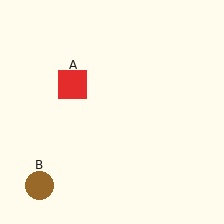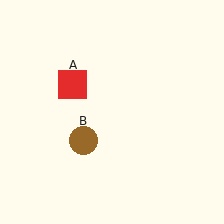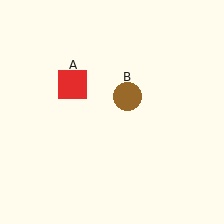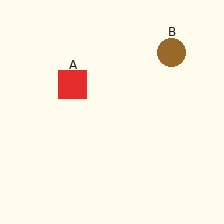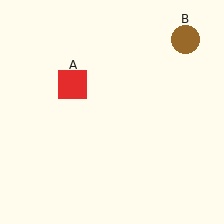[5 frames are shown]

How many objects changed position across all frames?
1 object changed position: brown circle (object B).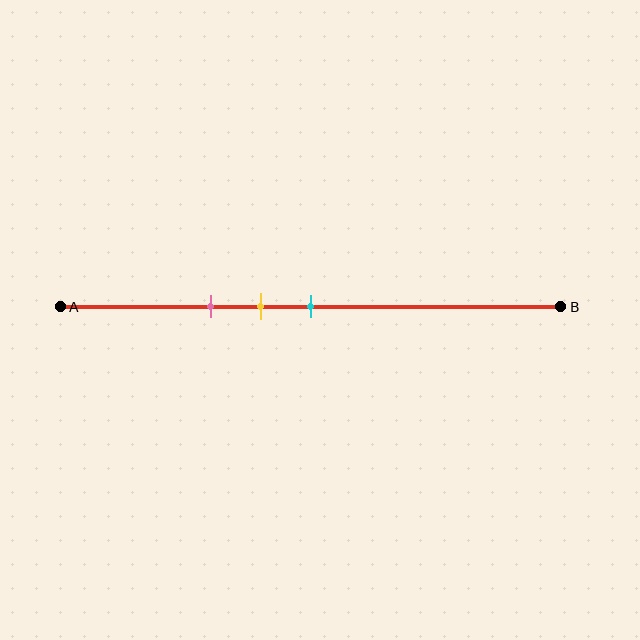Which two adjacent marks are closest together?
The yellow and cyan marks are the closest adjacent pair.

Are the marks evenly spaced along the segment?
Yes, the marks are approximately evenly spaced.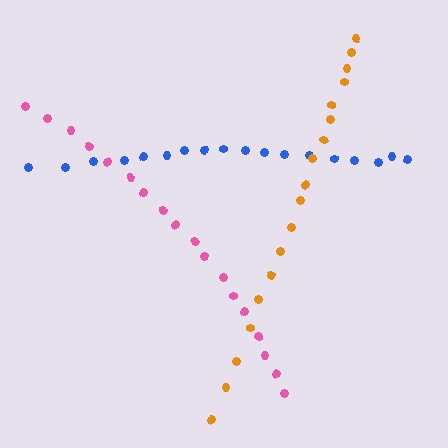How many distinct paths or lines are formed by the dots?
There are 3 distinct paths.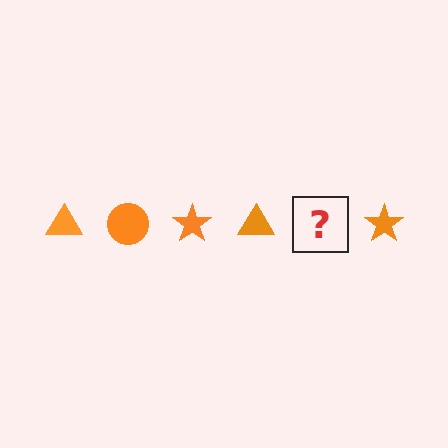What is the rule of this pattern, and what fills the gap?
The rule is that the pattern cycles through triangle, circle, star shapes in orange. The gap should be filled with an orange circle.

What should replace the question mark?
The question mark should be replaced with an orange circle.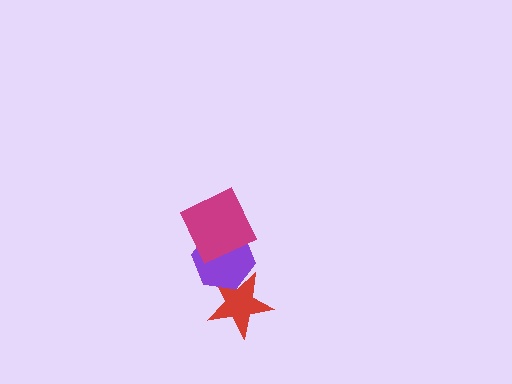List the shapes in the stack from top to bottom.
From top to bottom: the magenta square, the purple hexagon, the red star.